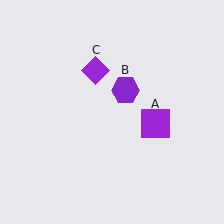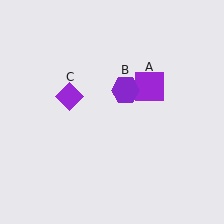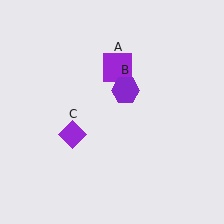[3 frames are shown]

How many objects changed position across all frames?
2 objects changed position: purple square (object A), purple diamond (object C).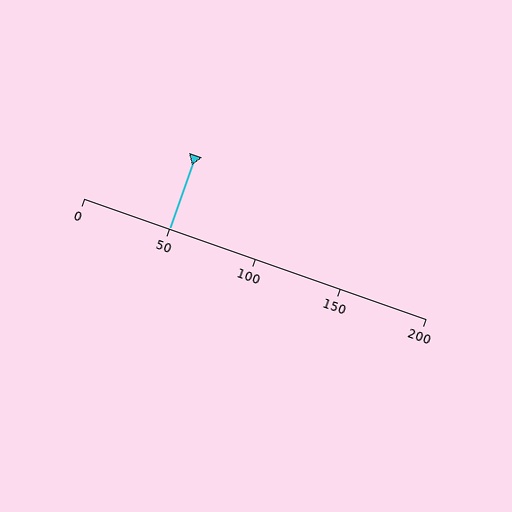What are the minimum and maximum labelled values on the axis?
The axis runs from 0 to 200.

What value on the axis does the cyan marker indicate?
The marker indicates approximately 50.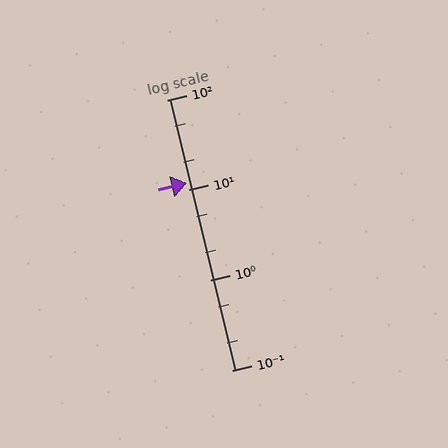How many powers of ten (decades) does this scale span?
The scale spans 3 decades, from 0.1 to 100.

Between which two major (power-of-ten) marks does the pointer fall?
The pointer is between 10 and 100.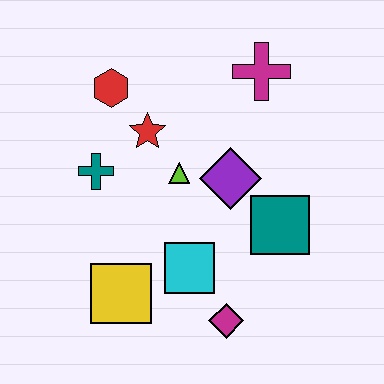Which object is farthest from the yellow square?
The magenta cross is farthest from the yellow square.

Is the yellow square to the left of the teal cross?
No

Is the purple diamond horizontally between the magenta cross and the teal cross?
Yes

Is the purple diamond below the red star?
Yes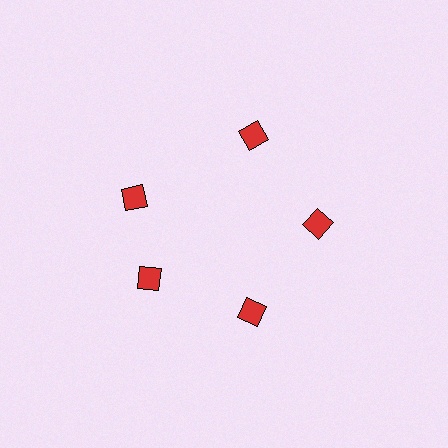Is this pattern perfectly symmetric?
No. The 5 red diamonds are arranged in a ring, but one element near the 10 o'clock position is rotated out of alignment along the ring, breaking the 5-fold rotational symmetry.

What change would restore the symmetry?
The symmetry would be restored by rotating it back into even spacing with its neighbors so that all 5 diamonds sit at equal angles and equal distance from the center.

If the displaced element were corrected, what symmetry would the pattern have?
It would have 5-fold rotational symmetry — the pattern would map onto itself every 72 degrees.